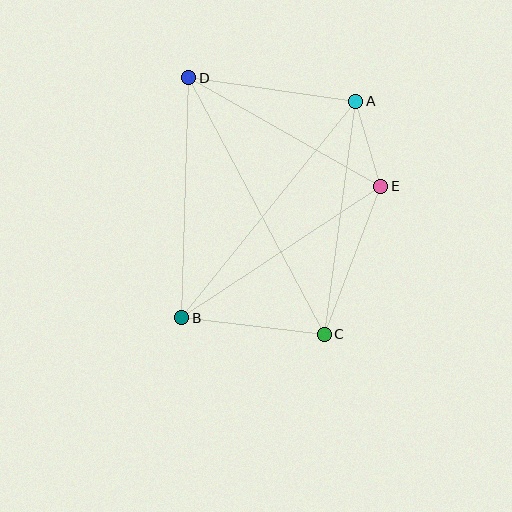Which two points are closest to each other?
Points A and E are closest to each other.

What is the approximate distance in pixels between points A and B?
The distance between A and B is approximately 278 pixels.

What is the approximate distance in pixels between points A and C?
The distance between A and C is approximately 235 pixels.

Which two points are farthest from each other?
Points C and D are farthest from each other.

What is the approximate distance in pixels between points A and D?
The distance between A and D is approximately 169 pixels.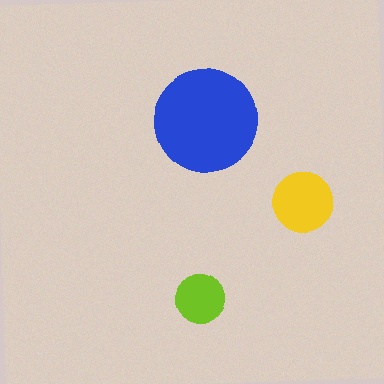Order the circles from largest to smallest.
the blue one, the yellow one, the lime one.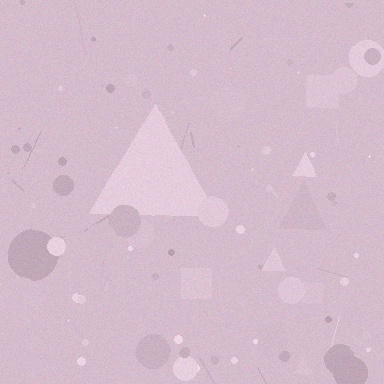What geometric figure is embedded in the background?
A triangle is embedded in the background.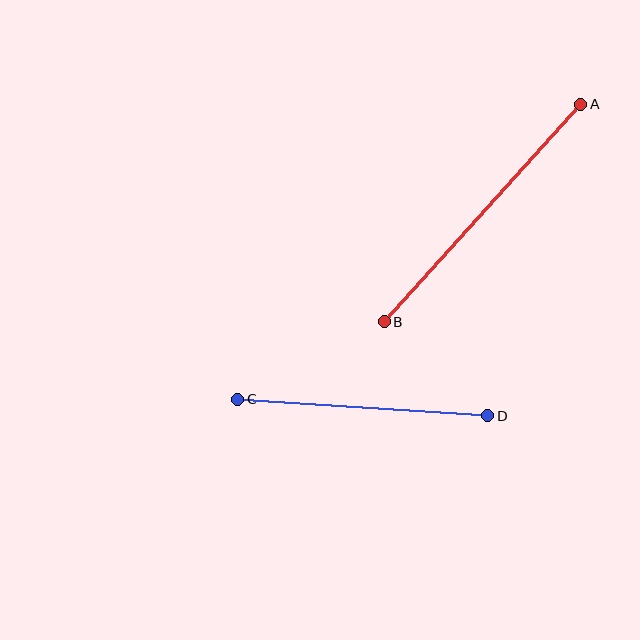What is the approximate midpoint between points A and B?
The midpoint is at approximately (482, 213) pixels.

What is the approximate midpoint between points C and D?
The midpoint is at approximately (363, 408) pixels.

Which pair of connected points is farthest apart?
Points A and B are farthest apart.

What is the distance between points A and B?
The distance is approximately 294 pixels.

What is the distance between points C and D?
The distance is approximately 251 pixels.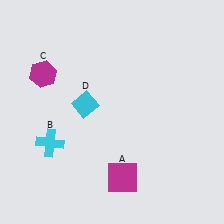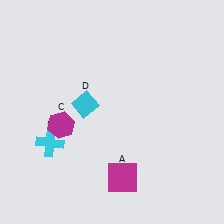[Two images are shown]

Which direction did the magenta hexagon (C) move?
The magenta hexagon (C) moved down.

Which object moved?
The magenta hexagon (C) moved down.